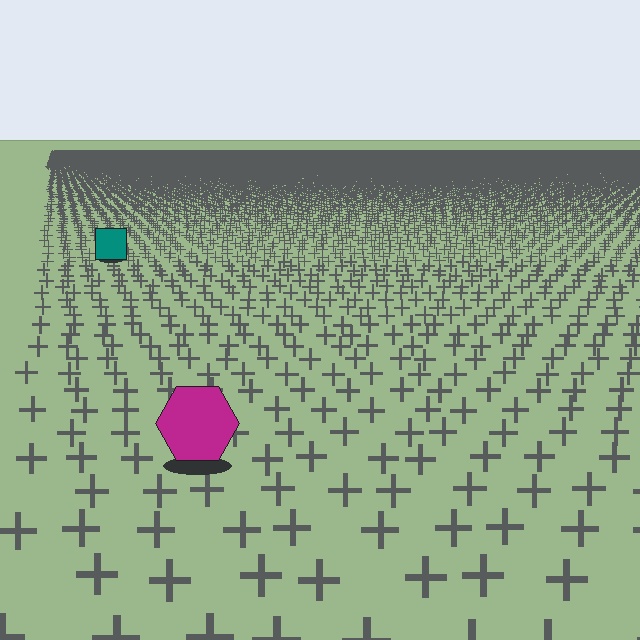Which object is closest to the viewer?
The magenta hexagon is closest. The texture marks near it are larger and more spread out.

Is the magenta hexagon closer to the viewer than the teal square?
Yes. The magenta hexagon is closer — you can tell from the texture gradient: the ground texture is coarser near it.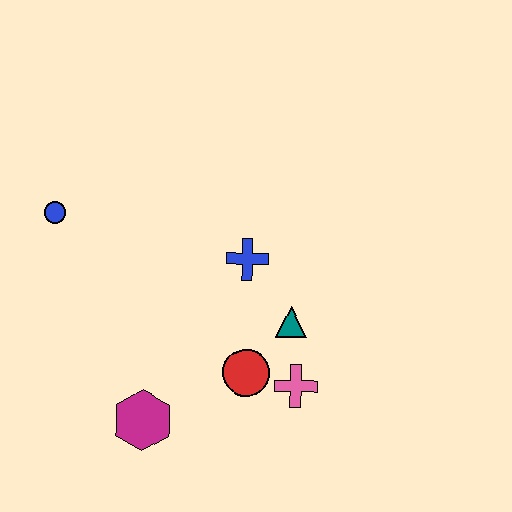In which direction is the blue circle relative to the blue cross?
The blue circle is to the left of the blue cross.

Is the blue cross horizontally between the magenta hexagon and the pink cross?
Yes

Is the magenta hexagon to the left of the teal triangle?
Yes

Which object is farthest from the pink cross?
The blue circle is farthest from the pink cross.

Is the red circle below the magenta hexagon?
No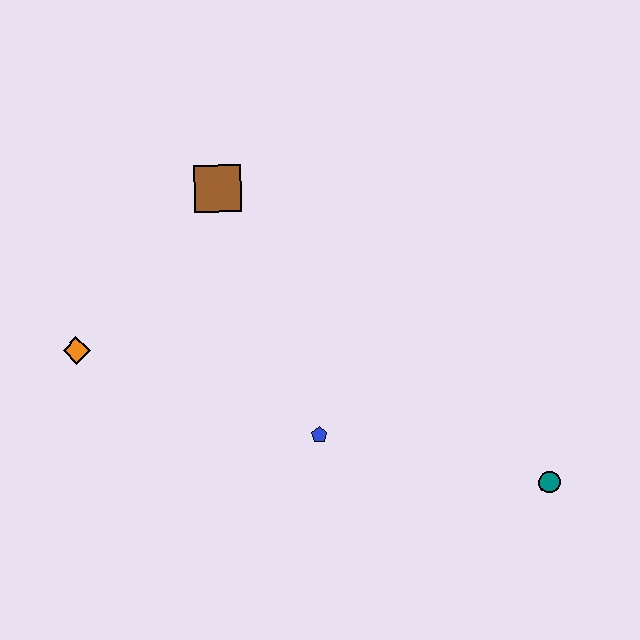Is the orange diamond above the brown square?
No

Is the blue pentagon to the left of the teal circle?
Yes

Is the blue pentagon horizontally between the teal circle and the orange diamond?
Yes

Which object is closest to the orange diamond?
The brown square is closest to the orange diamond.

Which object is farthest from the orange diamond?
The teal circle is farthest from the orange diamond.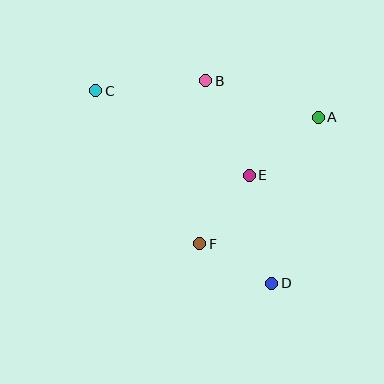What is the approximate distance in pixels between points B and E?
The distance between B and E is approximately 104 pixels.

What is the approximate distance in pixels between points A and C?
The distance between A and C is approximately 224 pixels.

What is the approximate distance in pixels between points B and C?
The distance between B and C is approximately 111 pixels.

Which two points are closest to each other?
Points D and F are closest to each other.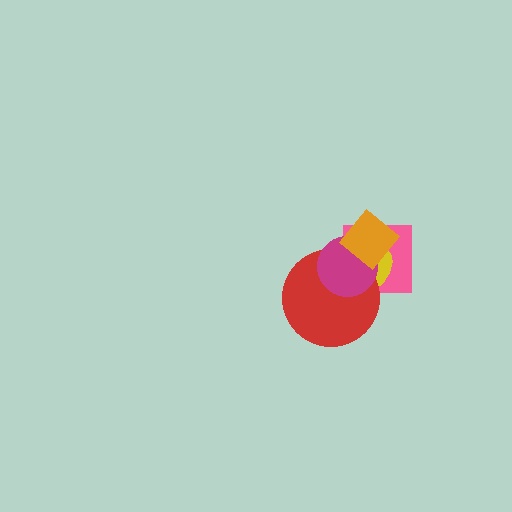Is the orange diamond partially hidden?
No, no other shape covers it.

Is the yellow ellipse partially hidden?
Yes, it is partially covered by another shape.